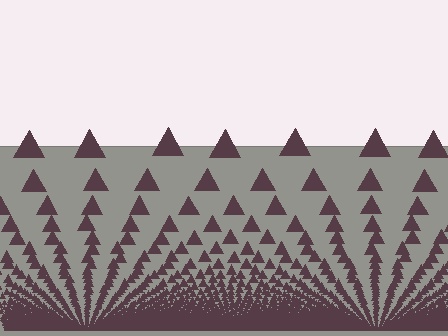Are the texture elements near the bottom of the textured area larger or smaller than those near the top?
Smaller. The gradient is inverted — elements near the bottom are smaller and denser.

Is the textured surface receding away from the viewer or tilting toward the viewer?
The surface appears to tilt toward the viewer. Texture elements get larger and sparser toward the top.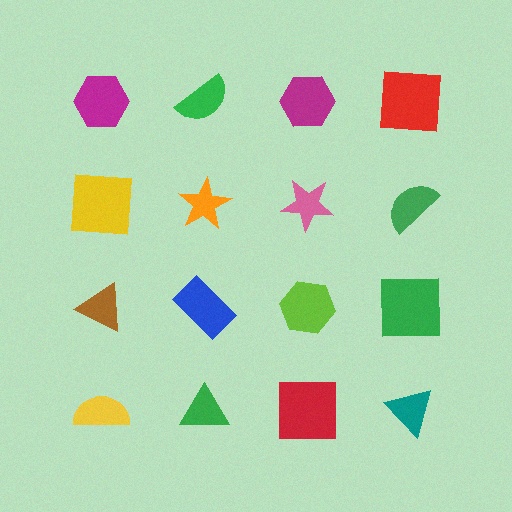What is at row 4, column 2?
A green triangle.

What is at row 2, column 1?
A yellow square.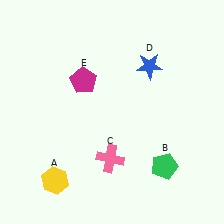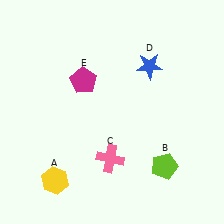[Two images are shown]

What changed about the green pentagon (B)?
In Image 1, B is green. In Image 2, it changed to lime.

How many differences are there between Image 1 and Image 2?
There is 1 difference between the two images.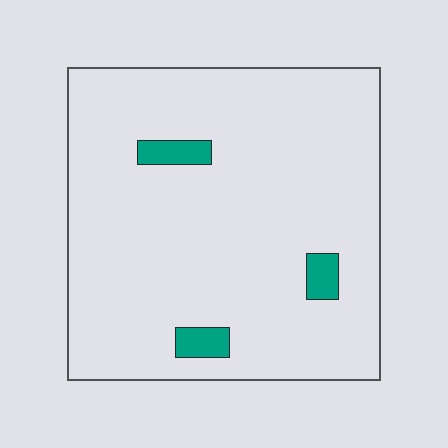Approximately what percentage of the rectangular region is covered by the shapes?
Approximately 5%.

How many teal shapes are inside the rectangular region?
3.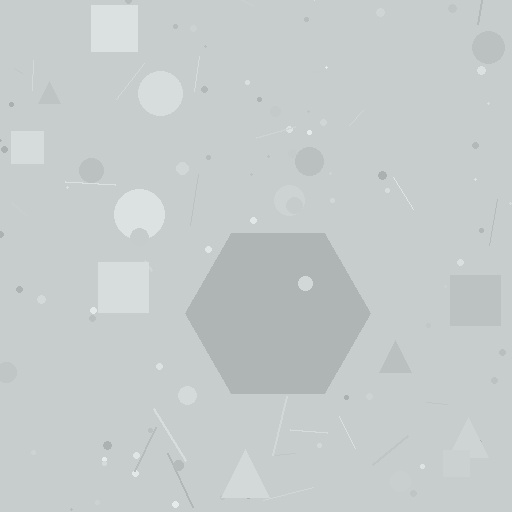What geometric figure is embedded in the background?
A hexagon is embedded in the background.